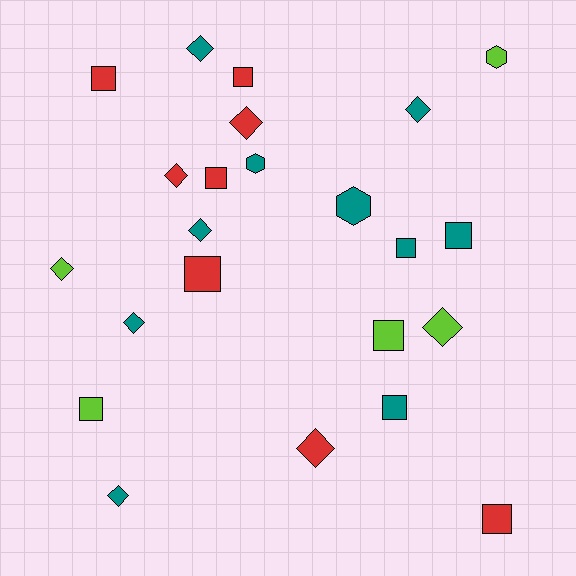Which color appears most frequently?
Teal, with 10 objects.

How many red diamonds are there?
There are 3 red diamonds.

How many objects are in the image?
There are 23 objects.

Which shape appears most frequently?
Diamond, with 10 objects.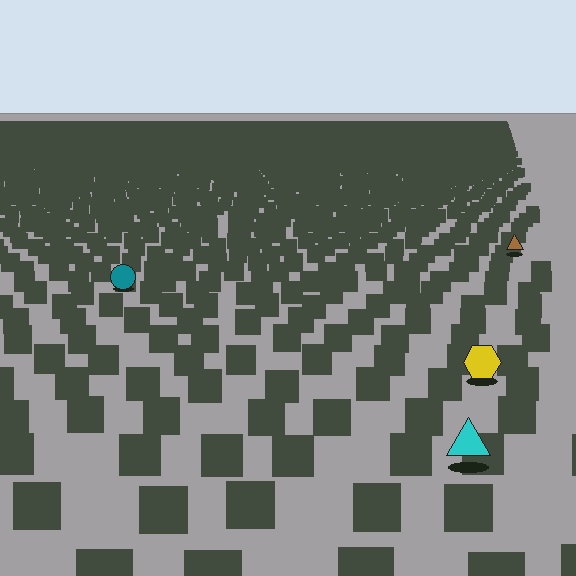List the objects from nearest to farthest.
From nearest to farthest: the cyan triangle, the yellow hexagon, the teal circle, the brown triangle.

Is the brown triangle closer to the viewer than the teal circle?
No. The teal circle is closer — you can tell from the texture gradient: the ground texture is coarser near it.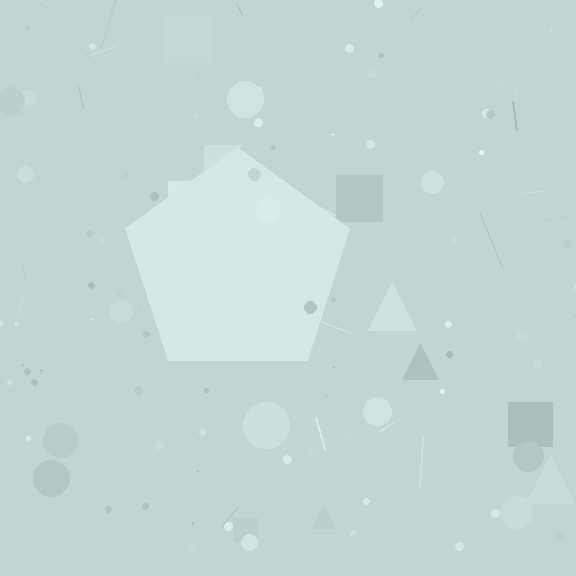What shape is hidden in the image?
A pentagon is hidden in the image.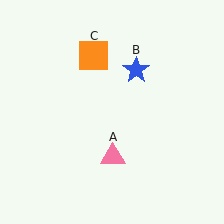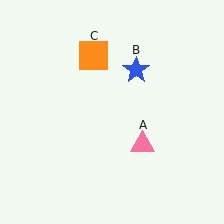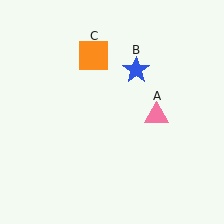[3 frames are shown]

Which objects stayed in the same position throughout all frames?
Blue star (object B) and orange square (object C) remained stationary.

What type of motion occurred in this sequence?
The pink triangle (object A) rotated counterclockwise around the center of the scene.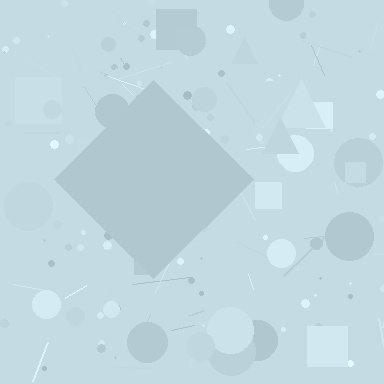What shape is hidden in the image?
A diamond is hidden in the image.